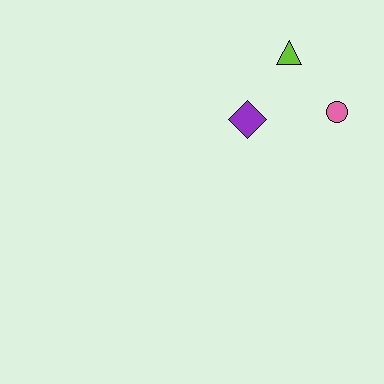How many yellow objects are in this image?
There are no yellow objects.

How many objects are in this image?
There are 3 objects.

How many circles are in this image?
There is 1 circle.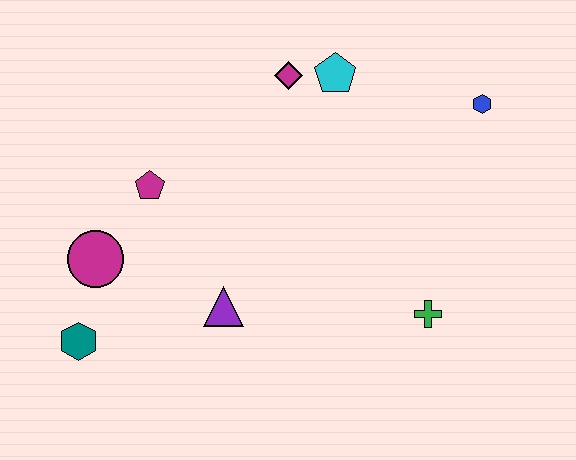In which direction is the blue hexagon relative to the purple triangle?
The blue hexagon is to the right of the purple triangle.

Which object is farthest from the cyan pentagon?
The teal hexagon is farthest from the cyan pentagon.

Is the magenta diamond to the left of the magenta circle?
No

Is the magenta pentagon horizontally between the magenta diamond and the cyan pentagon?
No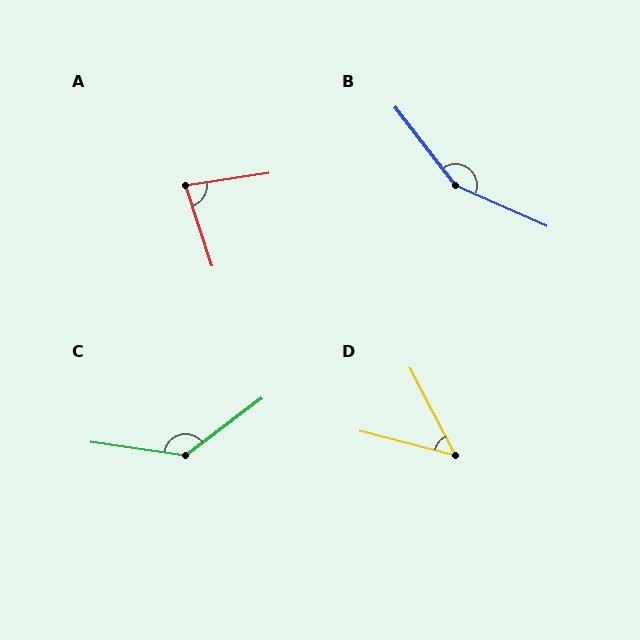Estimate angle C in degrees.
Approximately 135 degrees.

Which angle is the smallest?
D, at approximately 48 degrees.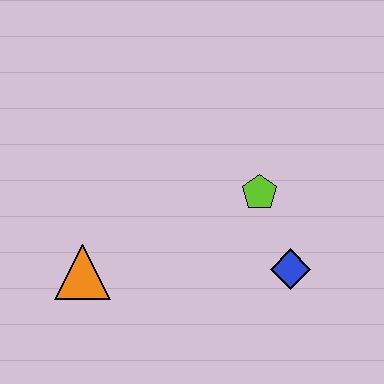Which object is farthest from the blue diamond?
The orange triangle is farthest from the blue diamond.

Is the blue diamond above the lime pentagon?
No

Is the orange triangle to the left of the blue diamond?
Yes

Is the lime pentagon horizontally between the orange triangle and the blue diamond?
Yes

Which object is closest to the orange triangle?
The lime pentagon is closest to the orange triangle.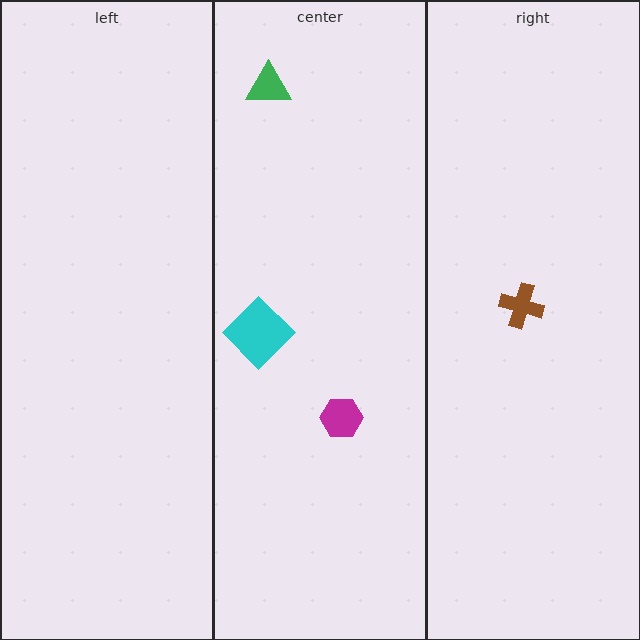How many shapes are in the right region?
1.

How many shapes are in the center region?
3.